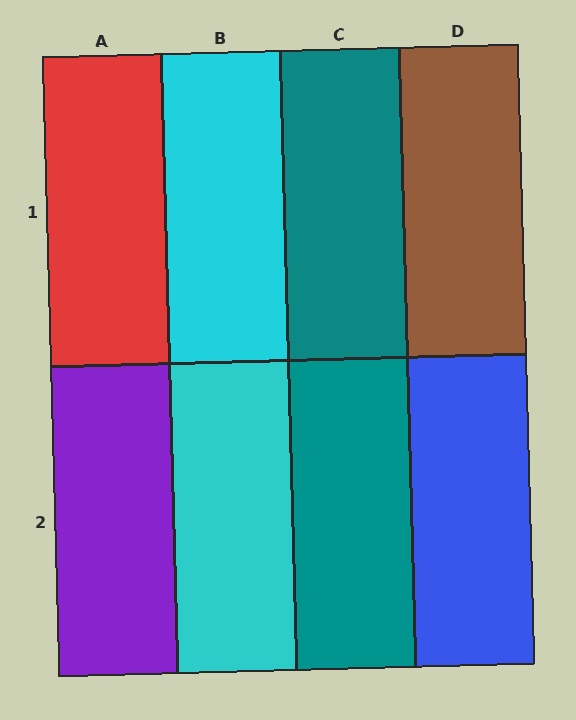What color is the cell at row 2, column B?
Cyan.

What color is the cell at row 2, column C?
Teal.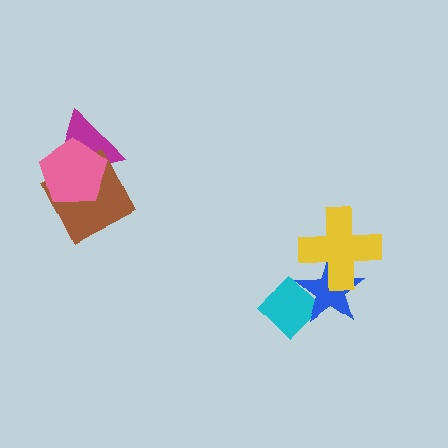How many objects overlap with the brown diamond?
2 objects overlap with the brown diamond.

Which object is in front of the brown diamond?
The pink pentagon is in front of the brown diamond.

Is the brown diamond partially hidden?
Yes, it is partially covered by another shape.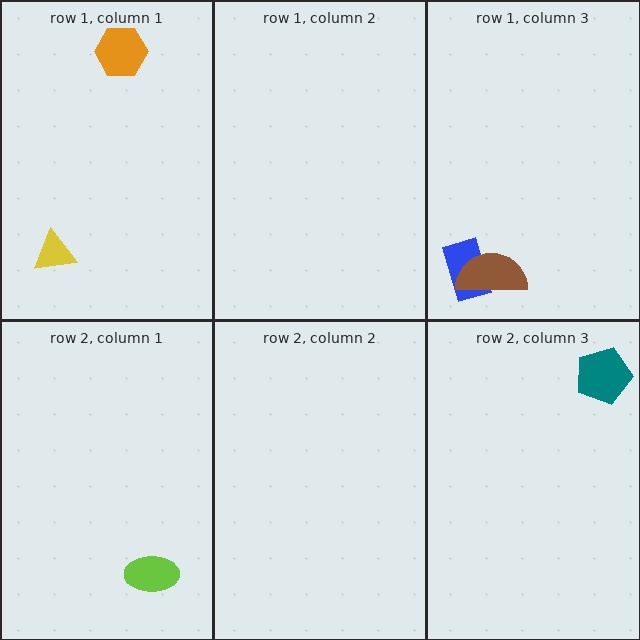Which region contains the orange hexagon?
The row 1, column 1 region.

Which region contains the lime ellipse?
The row 2, column 1 region.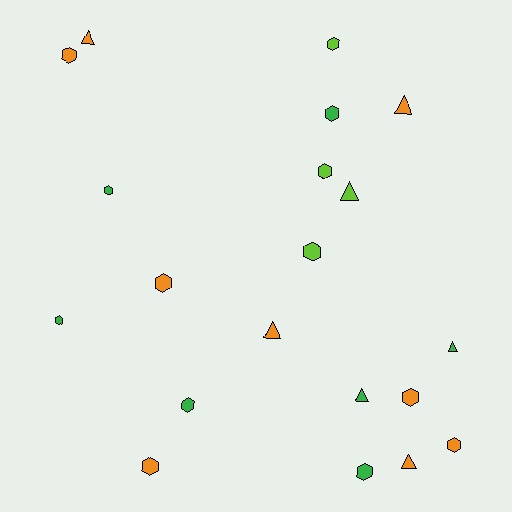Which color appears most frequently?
Orange, with 9 objects.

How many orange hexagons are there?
There are 5 orange hexagons.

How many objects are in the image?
There are 20 objects.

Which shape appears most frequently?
Hexagon, with 13 objects.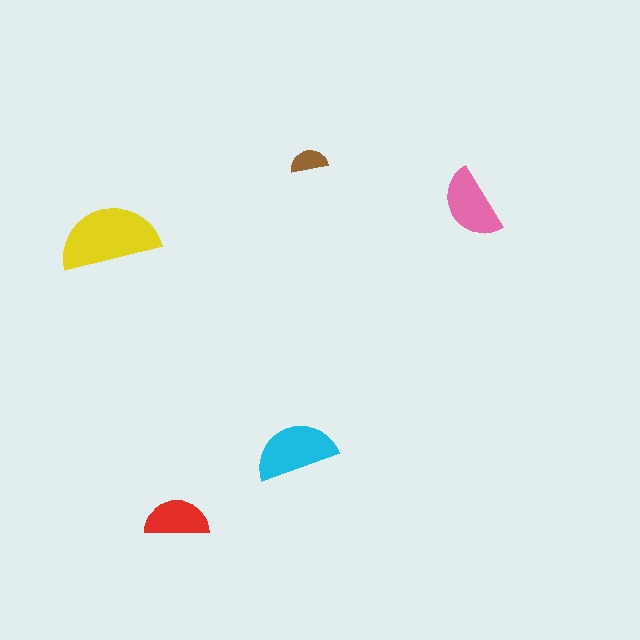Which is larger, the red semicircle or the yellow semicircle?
The yellow one.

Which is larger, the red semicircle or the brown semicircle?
The red one.